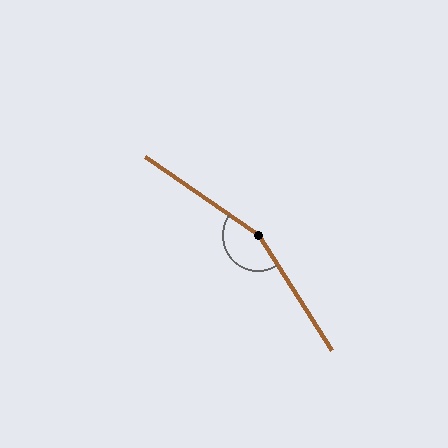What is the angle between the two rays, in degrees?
Approximately 157 degrees.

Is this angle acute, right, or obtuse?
It is obtuse.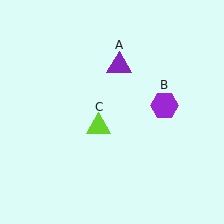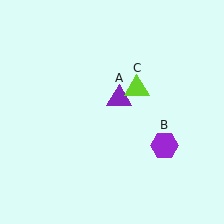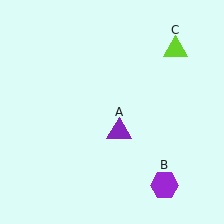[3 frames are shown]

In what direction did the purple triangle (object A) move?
The purple triangle (object A) moved down.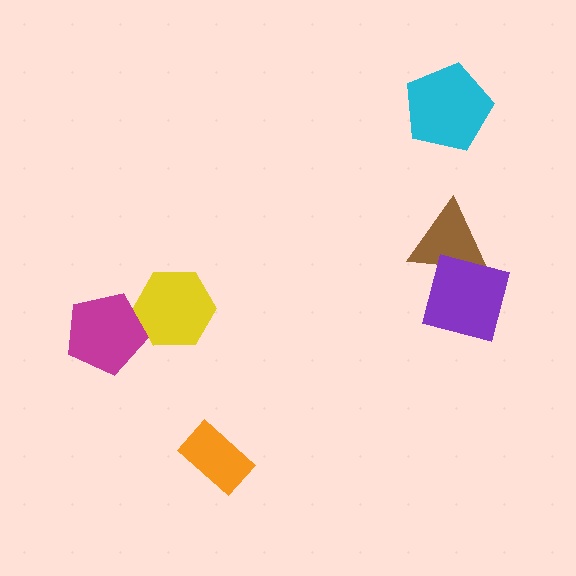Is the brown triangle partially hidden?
Yes, it is partially covered by another shape.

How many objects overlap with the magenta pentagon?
1 object overlaps with the magenta pentagon.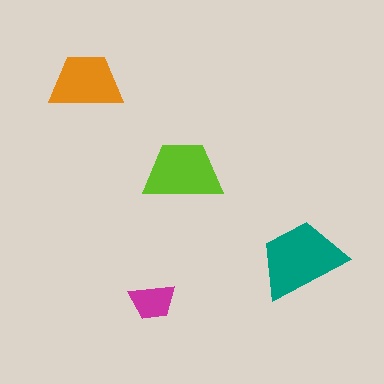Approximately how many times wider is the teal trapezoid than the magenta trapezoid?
About 2 times wider.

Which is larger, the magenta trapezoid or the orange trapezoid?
The orange one.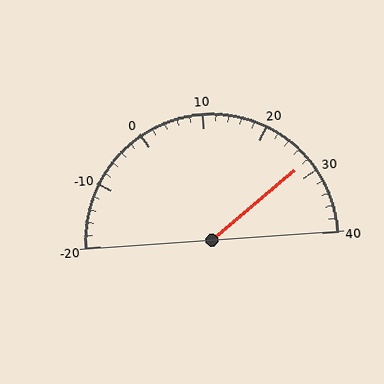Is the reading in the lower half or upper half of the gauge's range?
The reading is in the upper half of the range (-20 to 40).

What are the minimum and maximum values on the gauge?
The gauge ranges from -20 to 40.